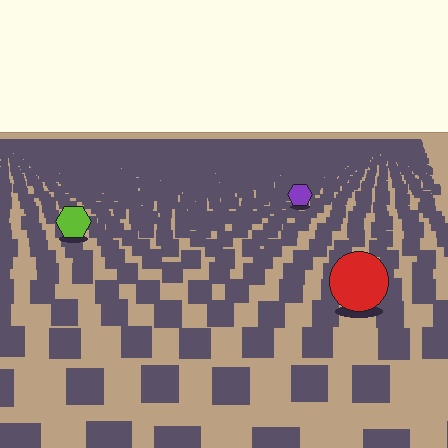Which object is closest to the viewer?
The red circle is closest. The texture marks near it are larger and more spread out.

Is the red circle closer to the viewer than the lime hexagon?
Yes. The red circle is closer — you can tell from the texture gradient: the ground texture is coarser near it.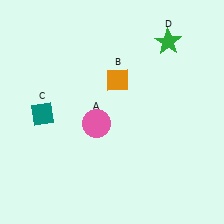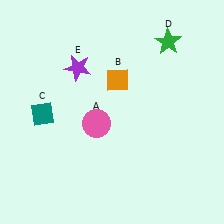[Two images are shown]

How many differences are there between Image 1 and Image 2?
There is 1 difference between the two images.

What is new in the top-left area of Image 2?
A purple star (E) was added in the top-left area of Image 2.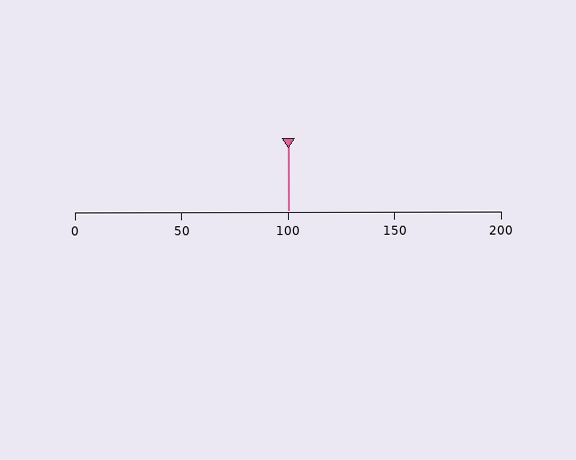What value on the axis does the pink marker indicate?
The marker indicates approximately 100.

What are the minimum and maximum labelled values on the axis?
The axis runs from 0 to 200.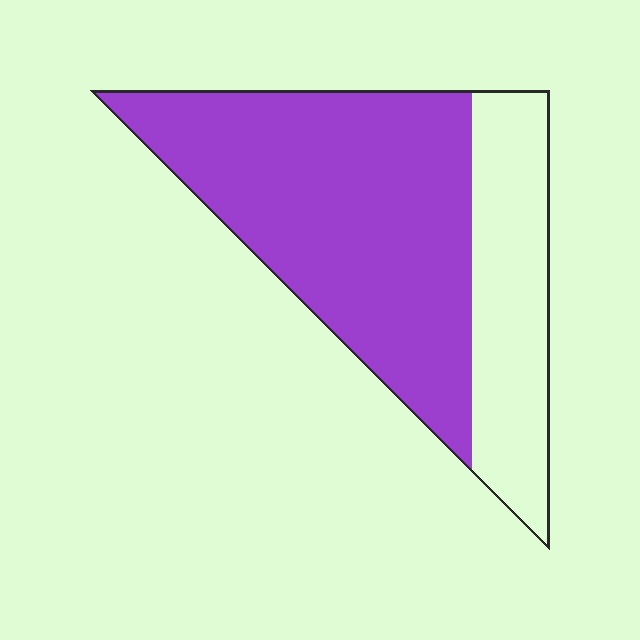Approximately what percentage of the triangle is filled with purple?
Approximately 70%.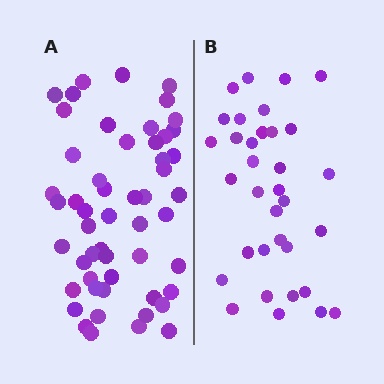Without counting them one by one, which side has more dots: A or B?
Region A (the left region) has more dots.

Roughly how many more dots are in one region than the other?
Region A has approximately 20 more dots than region B.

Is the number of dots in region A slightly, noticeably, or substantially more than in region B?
Region A has substantially more. The ratio is roughly 1.6 to 1.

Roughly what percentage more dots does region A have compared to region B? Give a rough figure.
About 55% more.